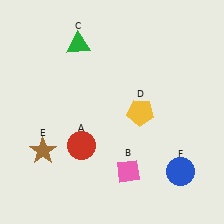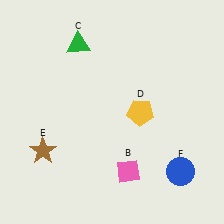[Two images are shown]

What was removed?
The red circle (A) was removed in Image 2.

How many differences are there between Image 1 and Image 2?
There is 1 difference between the two images.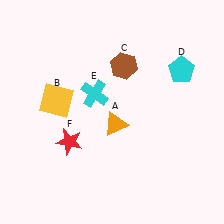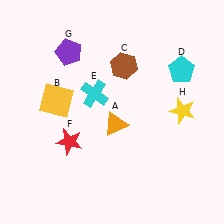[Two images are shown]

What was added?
A purple pentagon (G), a yellow star (H) were added in Image 2.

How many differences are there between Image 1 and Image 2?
There are 2 differences between the two images.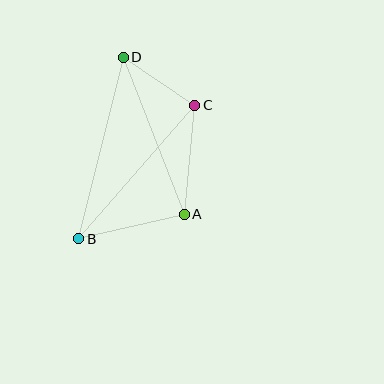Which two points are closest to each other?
Points C and D are closest to each other.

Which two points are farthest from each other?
Points B and D are farthest from each other.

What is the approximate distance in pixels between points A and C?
The distance between A and C is approximately 109 pixels.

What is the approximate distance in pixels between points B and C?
The distance between B and C is approximately 176 pixels.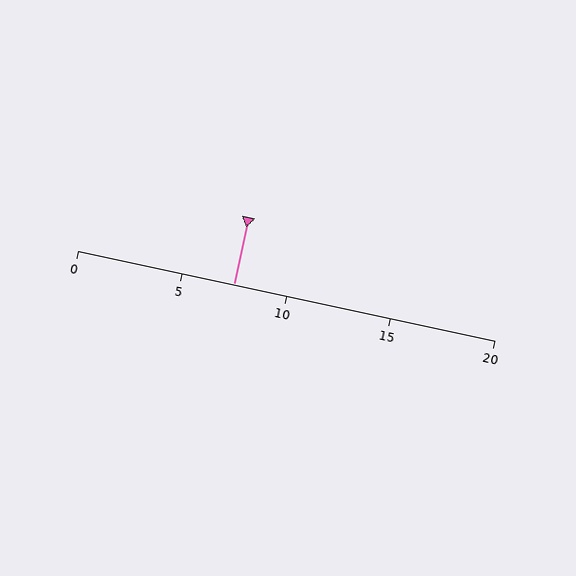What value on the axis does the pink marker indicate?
The marker indicates approximately 7.5.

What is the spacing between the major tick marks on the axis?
The major ticks are spaced 5 apart.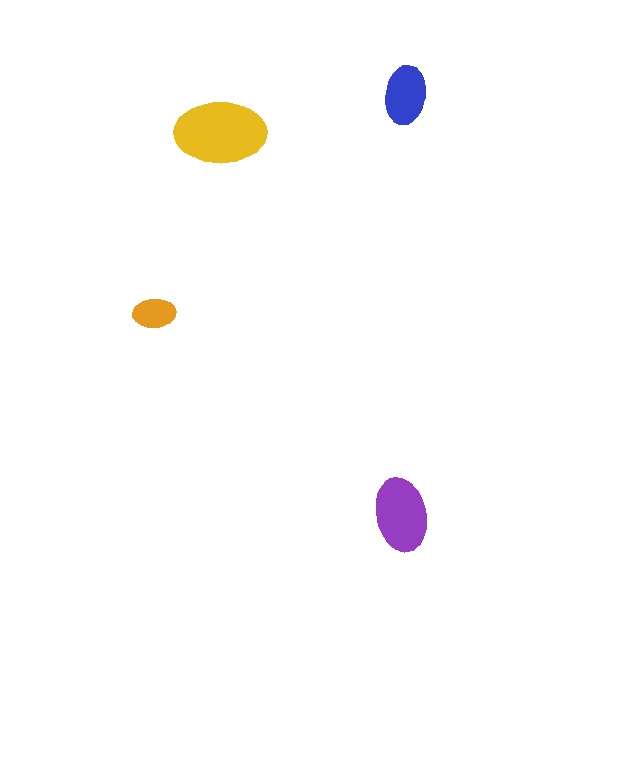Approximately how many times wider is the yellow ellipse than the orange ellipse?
About 2 times wider.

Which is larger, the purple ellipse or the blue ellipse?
The purple one.